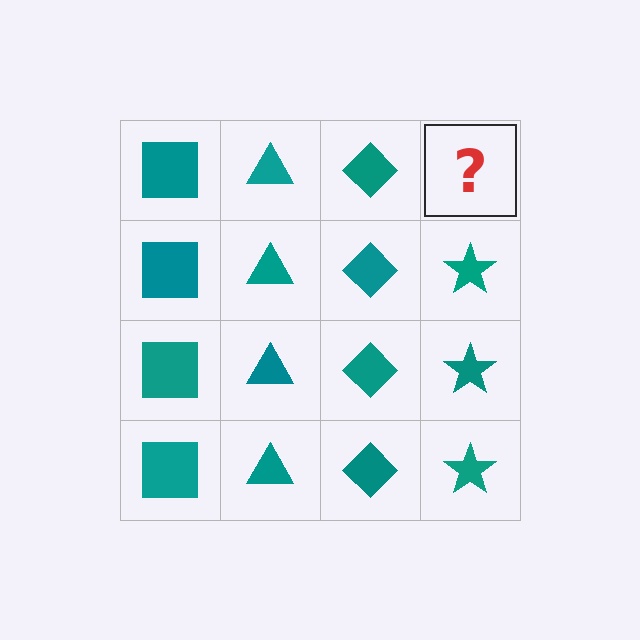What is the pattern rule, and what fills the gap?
The rule is that each column has a consistent shape. The gap should be filled with a teal star.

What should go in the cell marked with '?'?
The missing cell should contain a teal star.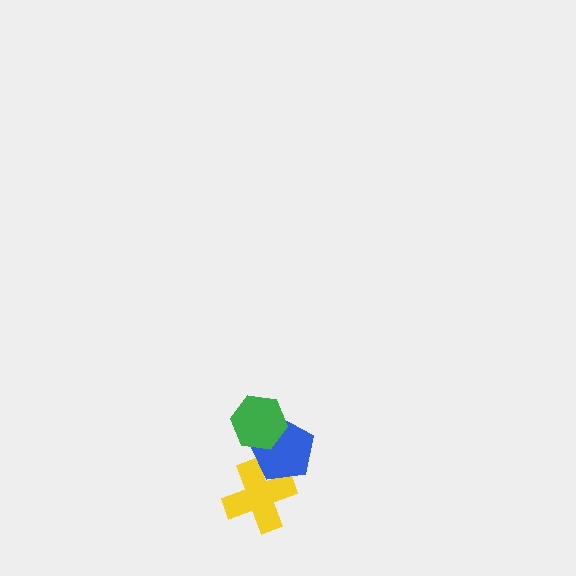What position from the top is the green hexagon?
The green hexagon is 1st from the top.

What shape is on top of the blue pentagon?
The green hexagon is on top of the blue pentagon.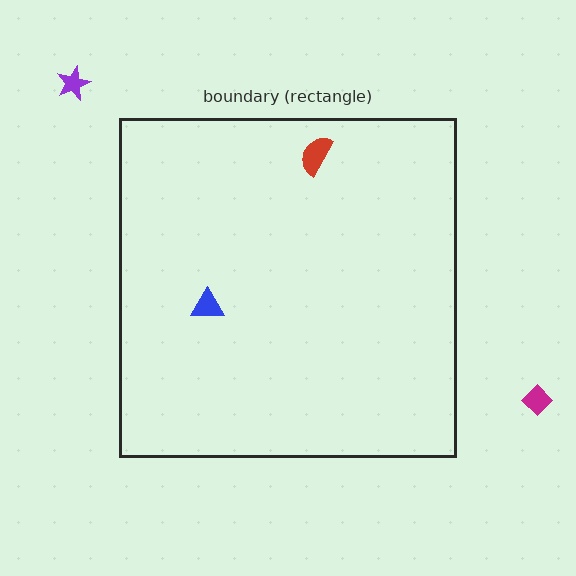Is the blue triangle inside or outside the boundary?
Inside.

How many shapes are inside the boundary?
2 inside, 2 outside.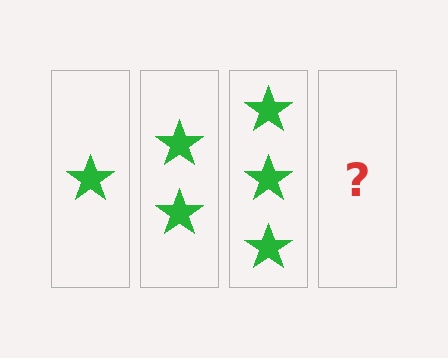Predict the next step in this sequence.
The next step is 4 stars.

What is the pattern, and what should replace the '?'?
The pattern is that each step adds one more star. The '?' should be 4 stars.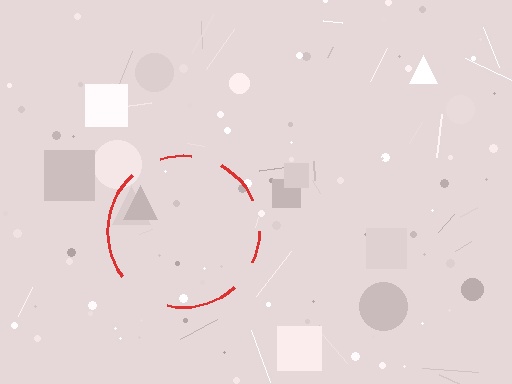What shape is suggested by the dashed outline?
The dashed outline suggests a circle.